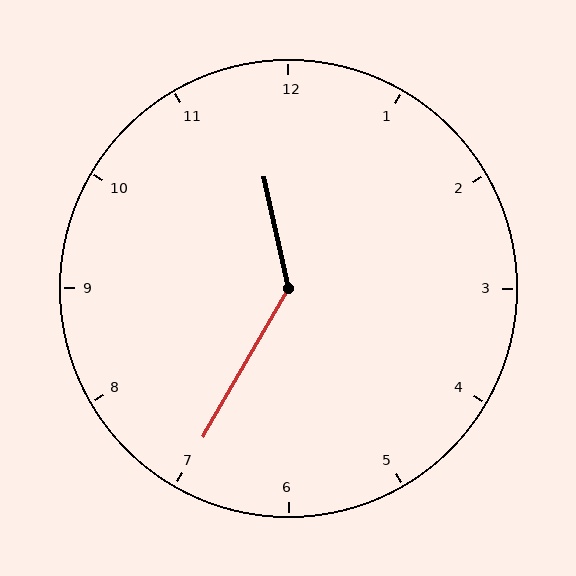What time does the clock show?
11:35.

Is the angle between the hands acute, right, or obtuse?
It is obtuse.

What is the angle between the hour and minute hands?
Approximately 138 degrees.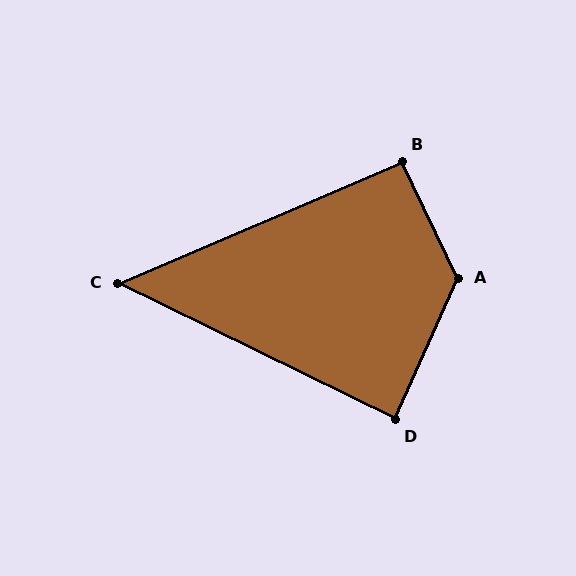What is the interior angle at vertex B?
Approximately 92 degrees (approximately right).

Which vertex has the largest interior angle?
A, at approximately 131 degrees.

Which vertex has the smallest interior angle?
C, at approximately 49 degrees.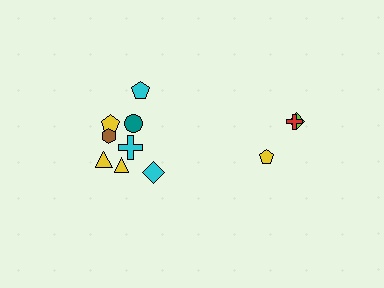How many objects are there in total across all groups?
There are 11 objects.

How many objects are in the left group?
There are 8 objects.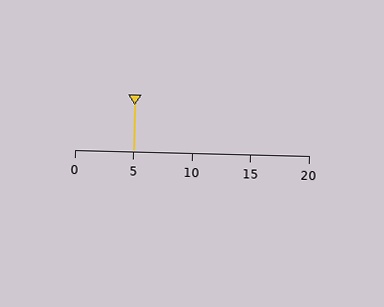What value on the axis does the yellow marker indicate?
The marker indicates approximately 5.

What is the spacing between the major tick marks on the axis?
The major ticks are spaced 5 apart.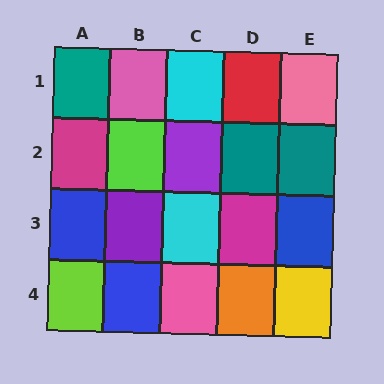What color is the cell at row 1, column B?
Pink.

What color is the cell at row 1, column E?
Pink.